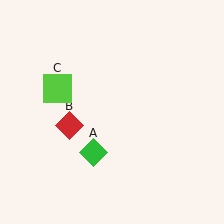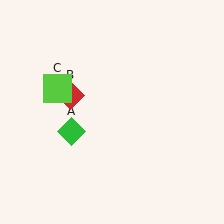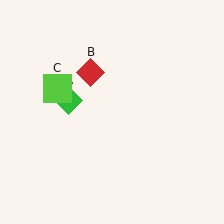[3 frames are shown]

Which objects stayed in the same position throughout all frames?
Lime square (object C) remained stationary.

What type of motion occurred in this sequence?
The green diamond (object A), red diamond (object B) rotated clockwise around the center of the scene.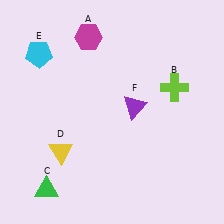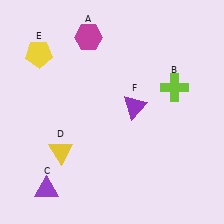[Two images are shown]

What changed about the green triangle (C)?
In Image 1, C is green. In Image 2, it changed to purple.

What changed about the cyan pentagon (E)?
In Image 1, E is cyan. In Image 2, it changed to yellow.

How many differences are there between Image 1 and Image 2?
There are 2 differences between the two images.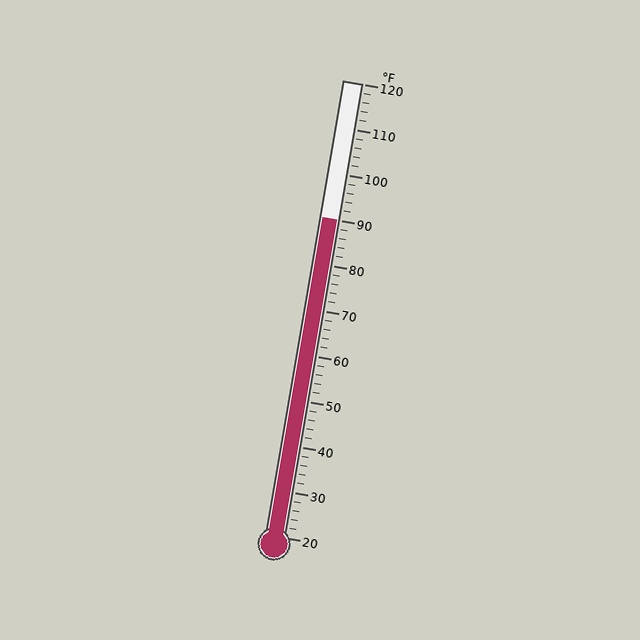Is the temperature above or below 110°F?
The temperature is below 110°F.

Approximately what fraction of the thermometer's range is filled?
The thermometer is filled to approximately 70% of its range.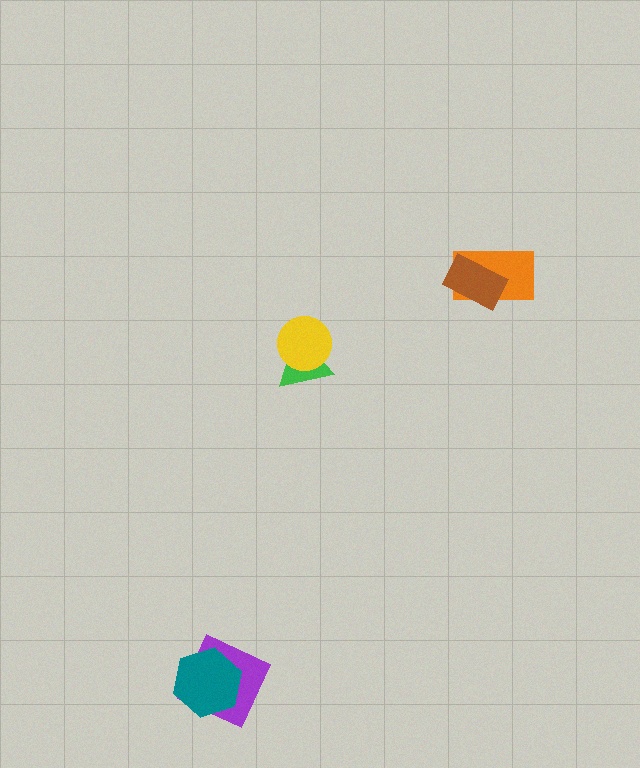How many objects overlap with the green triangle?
1 object overlaps with the green triangle.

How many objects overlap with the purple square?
1 object overlaps with the purple square.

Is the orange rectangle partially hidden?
Yes, it is partially covered by another shape.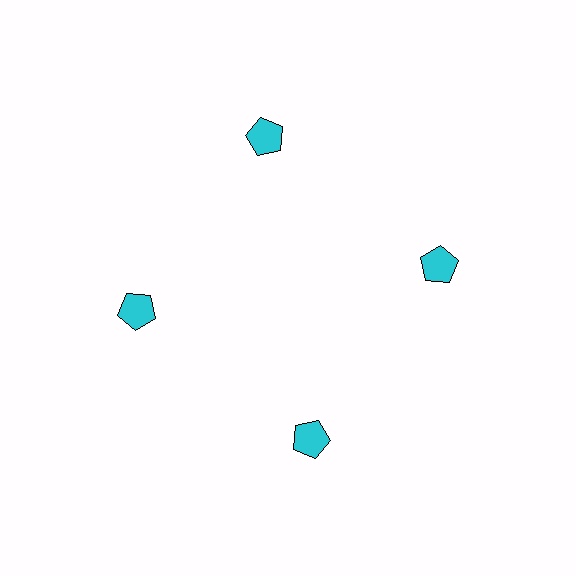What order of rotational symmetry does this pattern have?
This pattern has 4-fold rotational symmetry.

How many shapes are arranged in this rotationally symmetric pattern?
There are 4 shapes, arranged in 4 groups of 1.